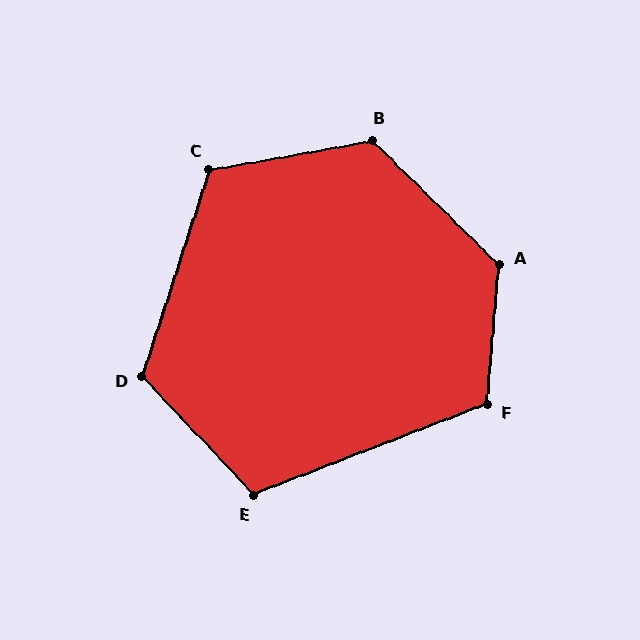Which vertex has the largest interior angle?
A, at approximately 130 degrees.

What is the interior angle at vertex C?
Approximately 118 degrees (obtuse).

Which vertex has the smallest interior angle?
E, at approximately 112 degrees.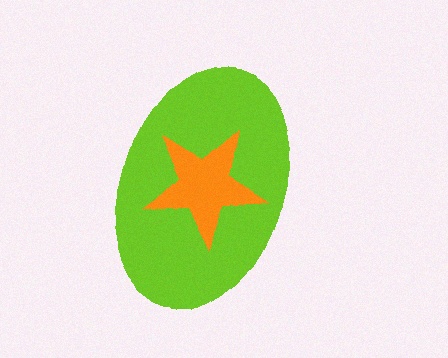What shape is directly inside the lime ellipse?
The orange star.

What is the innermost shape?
The orange star.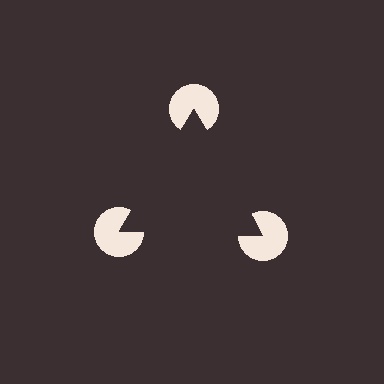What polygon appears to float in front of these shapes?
An illusory triangle — its edges are inferred from the aligned wedge cuts in the pac-man discs, not physically drawn.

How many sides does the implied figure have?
3 sides.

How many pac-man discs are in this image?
There are 3 — one at each vertex of the illusory triangle.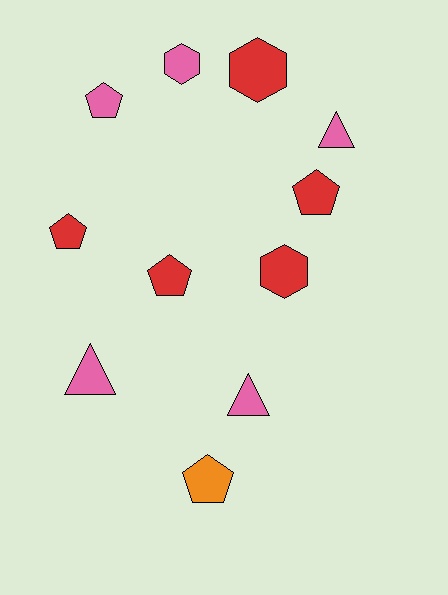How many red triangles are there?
There are no red triangles.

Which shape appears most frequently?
Pentagon, with 5 objects.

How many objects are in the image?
There are 11 objects.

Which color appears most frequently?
Red, with 5 objects.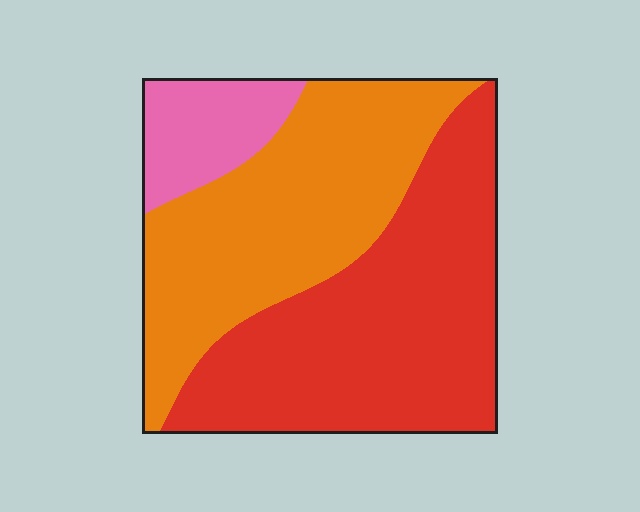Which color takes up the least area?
Pink, at roughly 10%.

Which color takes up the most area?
Red, at roughly 50%.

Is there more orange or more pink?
Orange.